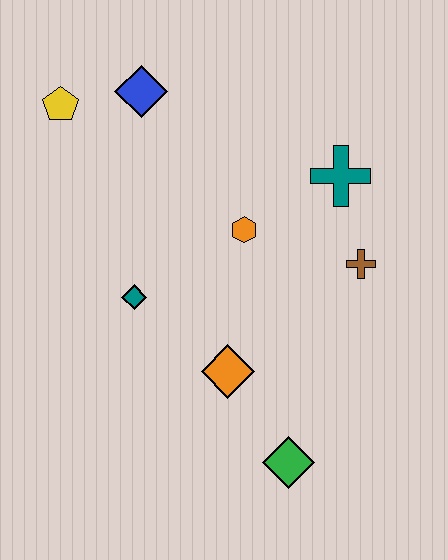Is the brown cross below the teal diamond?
No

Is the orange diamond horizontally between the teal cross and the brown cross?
No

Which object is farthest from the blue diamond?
The green diamond is farthest from the blue diamond.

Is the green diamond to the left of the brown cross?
Yes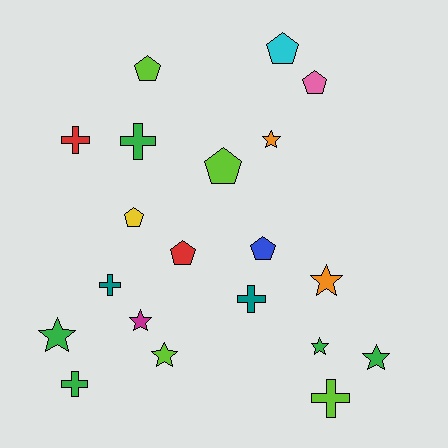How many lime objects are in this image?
There are 4 lime objects.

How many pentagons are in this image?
There are 7 pentagons.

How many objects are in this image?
There are 20 objects.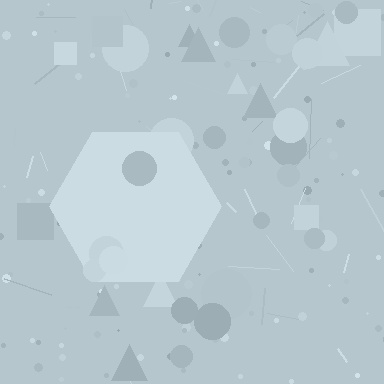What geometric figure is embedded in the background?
A hexagon is embedded in the background.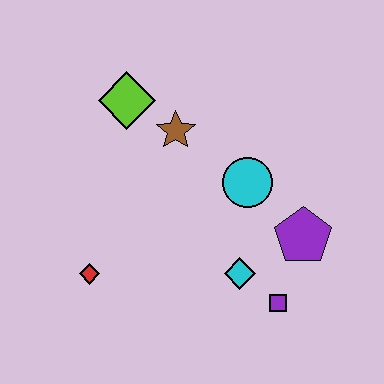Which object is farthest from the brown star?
The purple square is farthest from the brown star.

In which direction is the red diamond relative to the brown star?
The red diamond is below the brown star.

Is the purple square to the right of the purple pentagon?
No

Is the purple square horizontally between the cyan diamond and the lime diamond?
No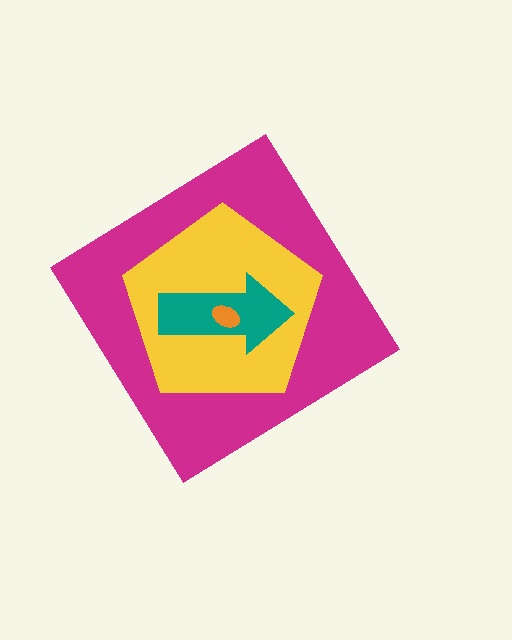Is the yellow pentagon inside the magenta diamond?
Yes.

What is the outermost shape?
The magenta diamond.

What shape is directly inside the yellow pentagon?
The teal arrow.